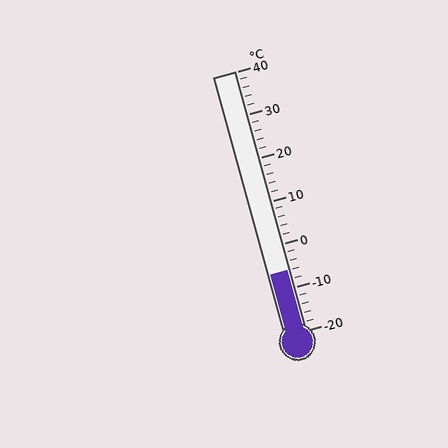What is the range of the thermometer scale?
The thermometer scale ranges from -20°C to 40°C.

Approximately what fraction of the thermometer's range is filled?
The thermometer is filled to approximately 25% of its range.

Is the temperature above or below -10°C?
The temperature is above -10°C.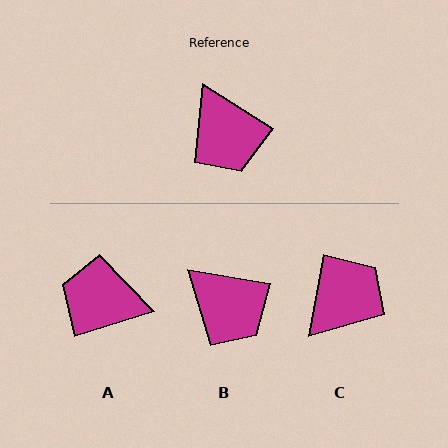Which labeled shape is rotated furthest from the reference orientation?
A, about 130 degrees away.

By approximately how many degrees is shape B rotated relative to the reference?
Approximately 22 degrees counter-clockwise.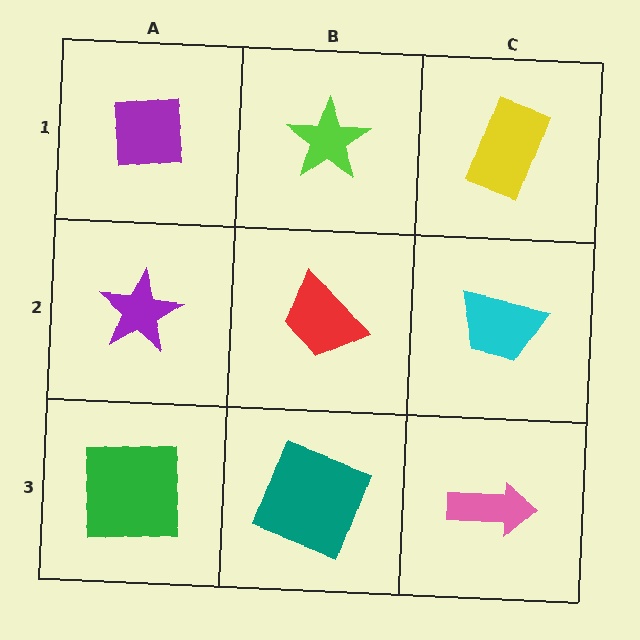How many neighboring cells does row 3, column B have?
3.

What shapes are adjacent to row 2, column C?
A yellow rectangle (row 1, column C), a pink arrow (row 3, column C), a red trapezoid (row 2, column B).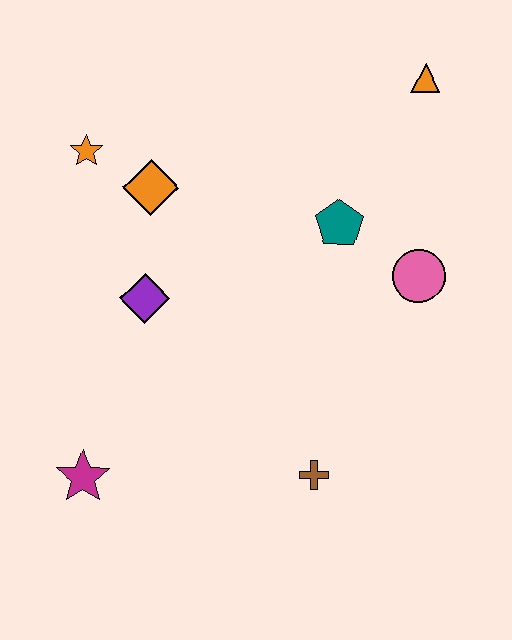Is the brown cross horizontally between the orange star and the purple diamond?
No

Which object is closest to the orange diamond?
The orange star is closest to the orange diamond.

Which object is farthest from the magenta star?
The orange triangle is farthest from the magenta star.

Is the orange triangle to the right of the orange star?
Yes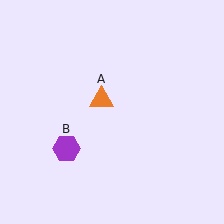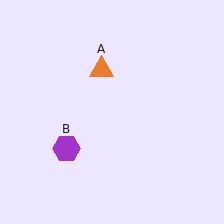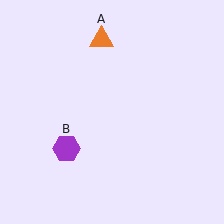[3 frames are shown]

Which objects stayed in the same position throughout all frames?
Purple hexagon (object B) remained stationary.